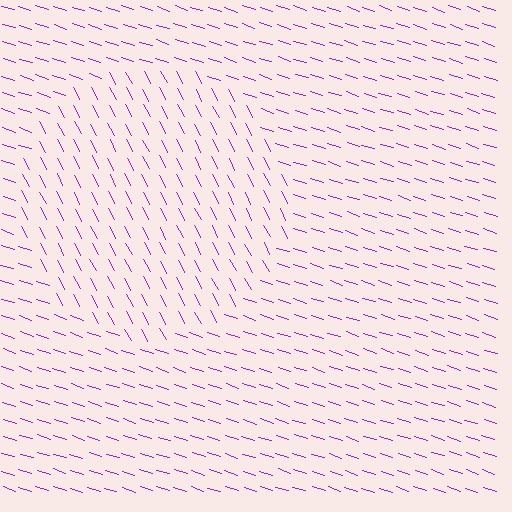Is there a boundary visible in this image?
Yes, there is a texture boundary formed by a change in line orientation.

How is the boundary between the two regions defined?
The boundary is defined purely by a change in line orientation (approximately 45 degrees difference). All lines are the same color and thickness.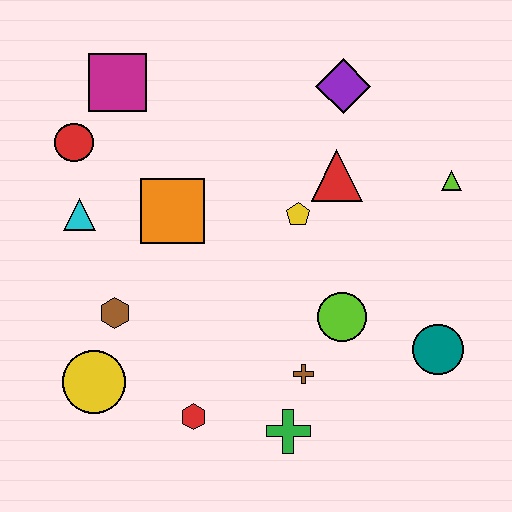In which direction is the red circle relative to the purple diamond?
The red circle is to the left of the purple diamond.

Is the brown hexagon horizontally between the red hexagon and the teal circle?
No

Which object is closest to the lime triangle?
The red triangle is closest to the lime triangle.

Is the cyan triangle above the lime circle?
Yes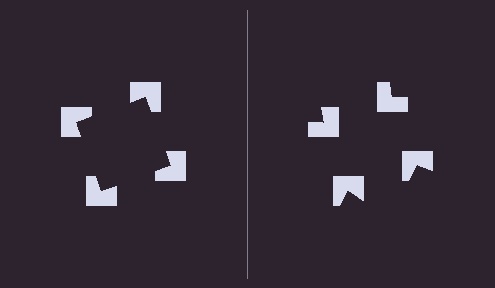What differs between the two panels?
The notched squares are positioned identically on both sides; only the wedge orientations differ. On the left they align to a square; on the right they are misaligned.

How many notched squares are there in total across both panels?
8 — 4 on each side.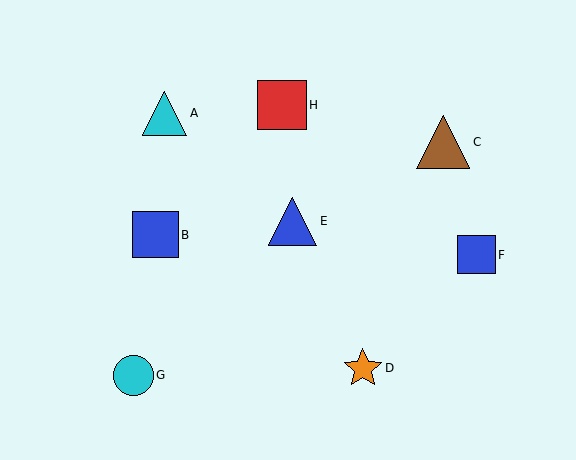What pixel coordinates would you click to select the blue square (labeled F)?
Click at (476, 255) to select the blue square F.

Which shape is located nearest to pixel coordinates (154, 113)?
The cyan triangle (labeled A) at (165, 113) is nearest to that location.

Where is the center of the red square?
The center of the red square is at (282, 105).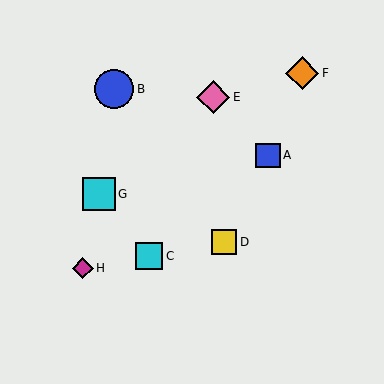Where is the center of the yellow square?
The center of the yellow square is at (224, 242).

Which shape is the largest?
The blue circle (labeled B) is the largest.